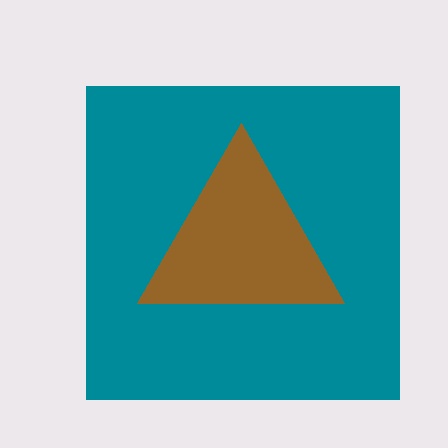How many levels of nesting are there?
2.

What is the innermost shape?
The brown triangle.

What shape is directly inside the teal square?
The brown triangle.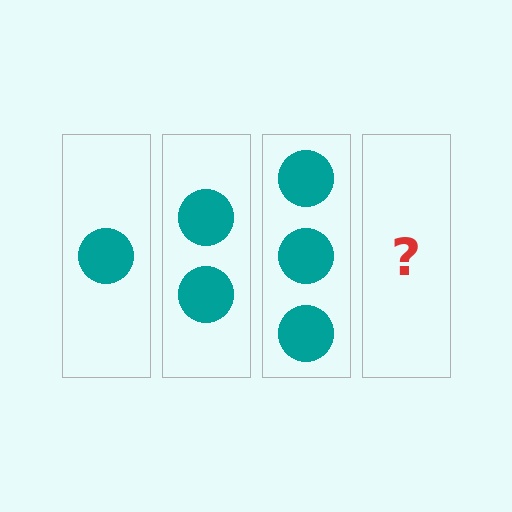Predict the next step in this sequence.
The next step is 4 circles.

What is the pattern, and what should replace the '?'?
The pattern is that each step adds one more circle. The '?' should be 4 circles.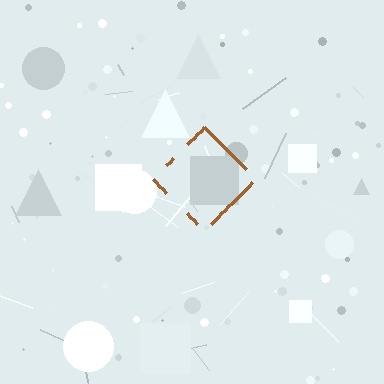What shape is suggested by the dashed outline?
The dashed outline suggests a diamond.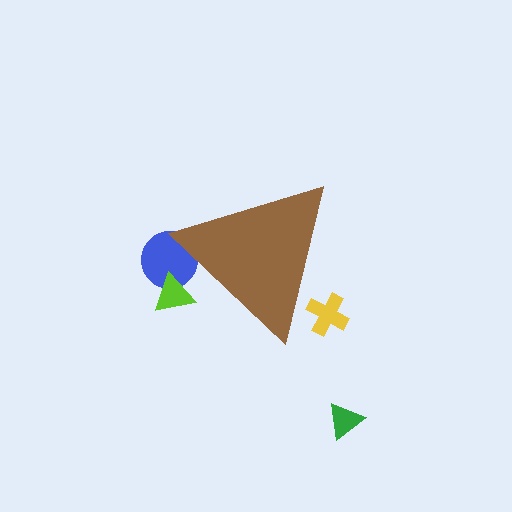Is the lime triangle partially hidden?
Yes, the lime triangle is partially hidden behind the brown triangle.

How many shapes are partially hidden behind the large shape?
3 shapes are partially hidden.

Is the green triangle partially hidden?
No, the green triangle is fully visible.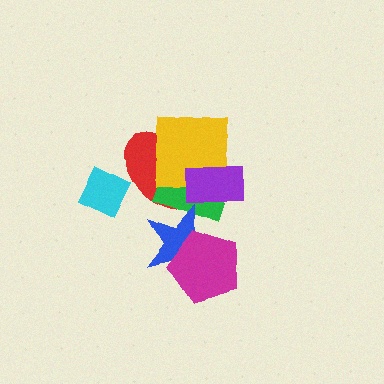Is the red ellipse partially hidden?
Yes, it is partially covered by another shape.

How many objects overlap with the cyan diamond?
1 object overlaps with the cyan diamond.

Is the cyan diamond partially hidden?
No, no other shape covers it.